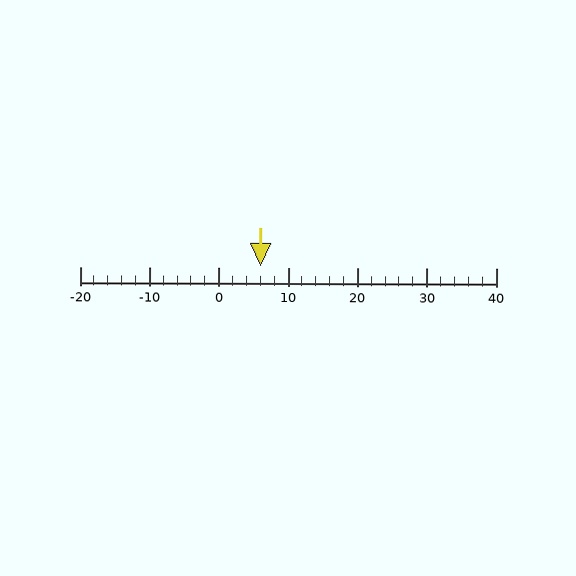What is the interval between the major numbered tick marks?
The major tick marks are spaced 10 units apart.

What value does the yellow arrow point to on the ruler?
The yellow arrow points to approximately 6.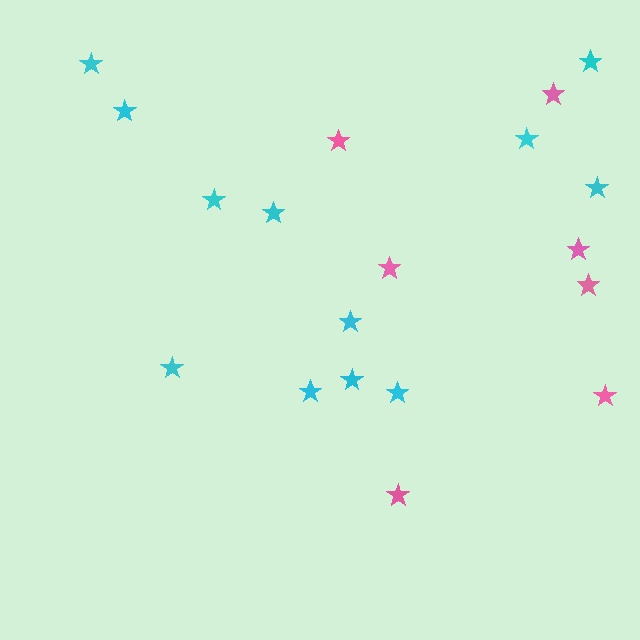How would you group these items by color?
There are 2 groups: one group of pink stars (7) and one group of cyan stars (12).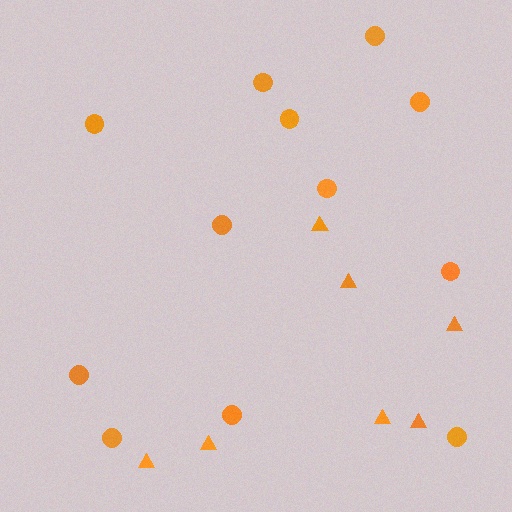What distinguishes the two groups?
There are 2 groups: one group of triangles (7) and one group of circles (12).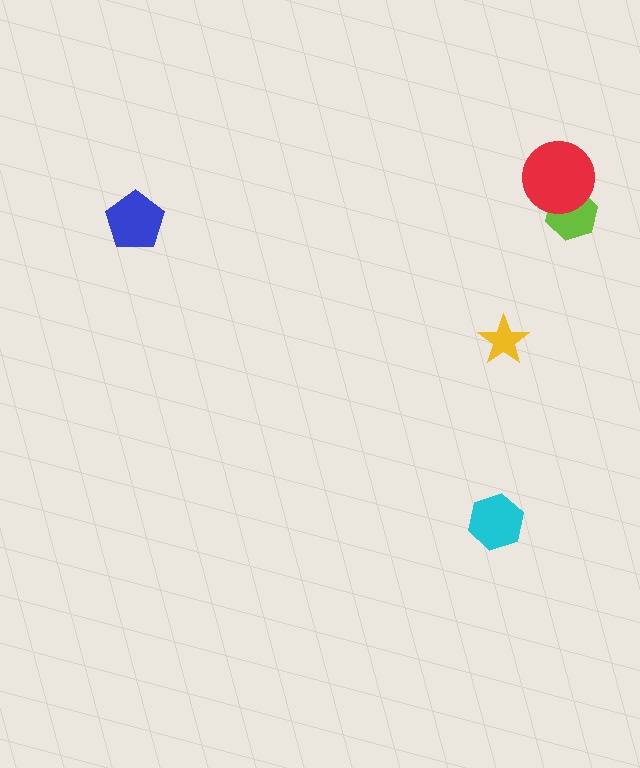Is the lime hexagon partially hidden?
Yes, it is partially covered by another shape.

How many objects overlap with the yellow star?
0 objects overlap with the yellow star.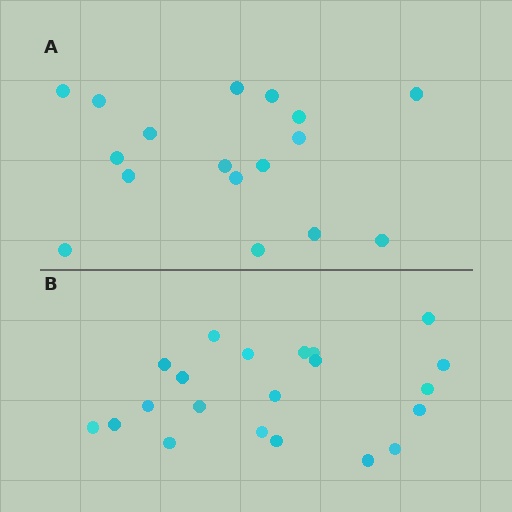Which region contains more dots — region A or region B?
Region B (the bottom region) has more dots.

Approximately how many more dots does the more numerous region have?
Region B has about 4 more dots than region A.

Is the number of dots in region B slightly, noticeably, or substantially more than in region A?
Region B has only slightly more — the two regions are fairly close. The ratio is roughly 1.2 to 1.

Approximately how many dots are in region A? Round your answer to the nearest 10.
About 20 dots. (The exact count is 17, which rounds to 20.)